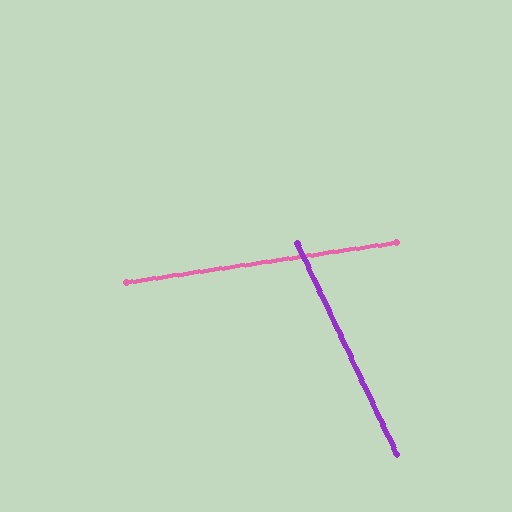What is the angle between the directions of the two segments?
Approximately 73 degrees.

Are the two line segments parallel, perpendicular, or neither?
Neither parallel nor perpendicular — they differ by about 73°.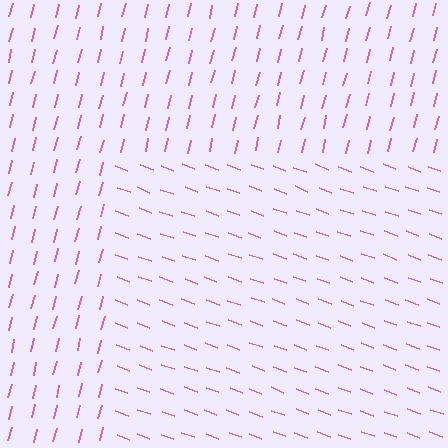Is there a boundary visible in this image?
Yes, there is a texture boundary formed by a change in line orientation.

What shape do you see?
I see a rectangle.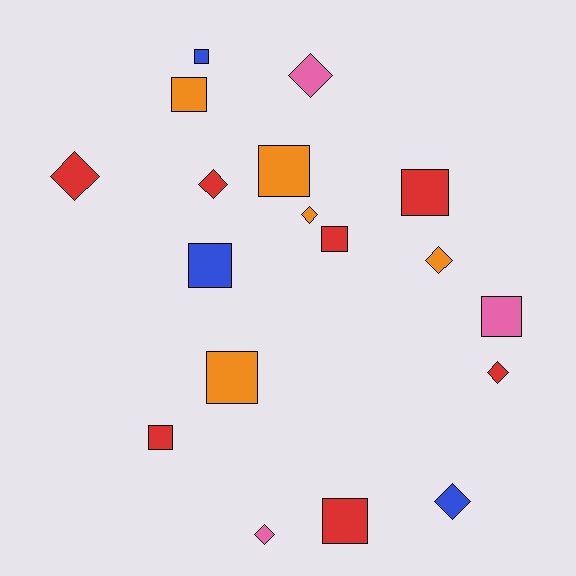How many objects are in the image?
There are 18 objects.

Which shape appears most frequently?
Square, with 10 objects.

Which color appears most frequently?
Red, with 7 objects.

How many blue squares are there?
There are 2 blue squares.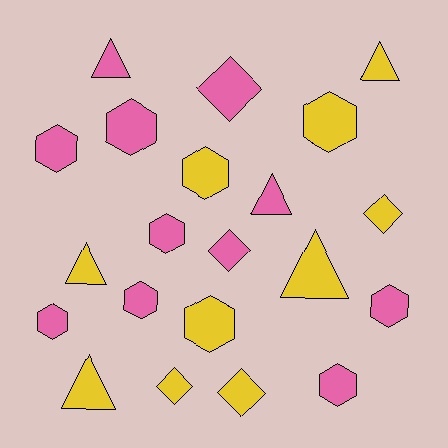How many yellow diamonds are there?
There are 3 yellow diamonds.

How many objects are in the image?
There are 21 objects.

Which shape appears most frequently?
Hexagon, with 10 objects.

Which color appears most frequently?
Pink, with 11 objects.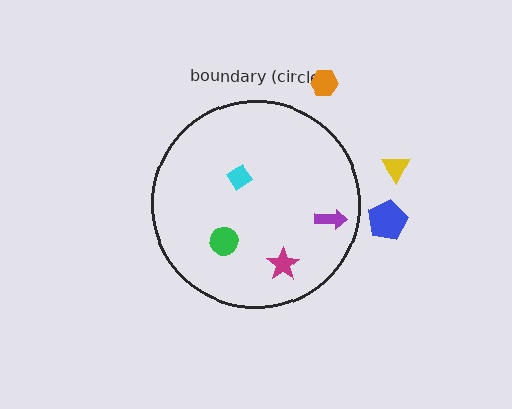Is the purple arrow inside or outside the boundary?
Inside.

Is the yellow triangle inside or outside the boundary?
Outside.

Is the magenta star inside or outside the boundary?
Inside.